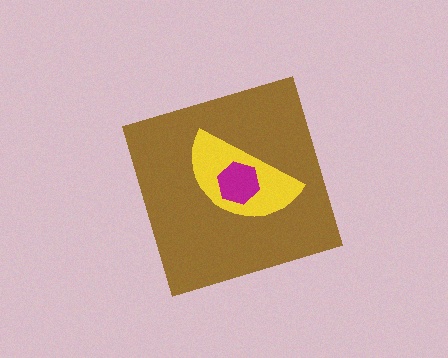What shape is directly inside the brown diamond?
The yellow semicircle.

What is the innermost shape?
The magenta hexagon.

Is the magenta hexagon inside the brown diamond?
Yes.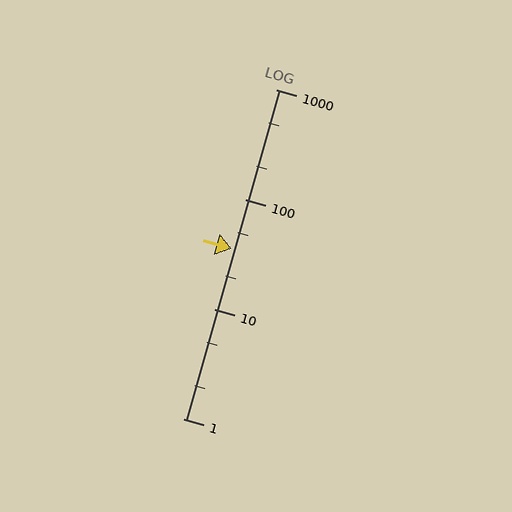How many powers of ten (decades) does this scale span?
The scale spans 3 decades, from 1 to 1000.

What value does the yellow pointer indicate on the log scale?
The pointer indicates approximately 35.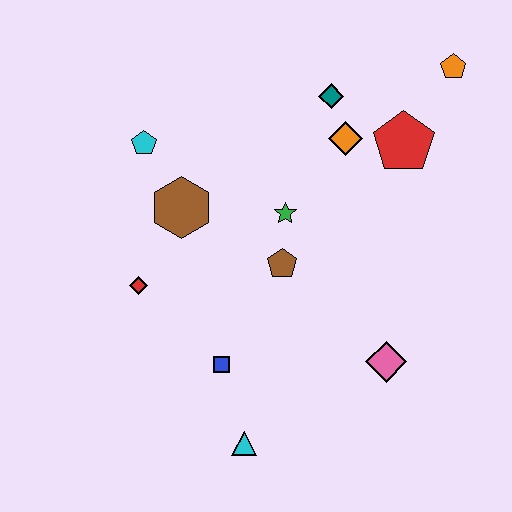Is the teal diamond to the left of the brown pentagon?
No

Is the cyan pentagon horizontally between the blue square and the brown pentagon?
No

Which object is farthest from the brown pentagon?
The orange pentagon is farthest from the brown pentagon.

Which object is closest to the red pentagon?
The orange diamond is closest to the red pentagon.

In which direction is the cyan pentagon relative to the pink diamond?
The cyan pentagon is to the left of the pink diamond.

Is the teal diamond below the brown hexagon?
No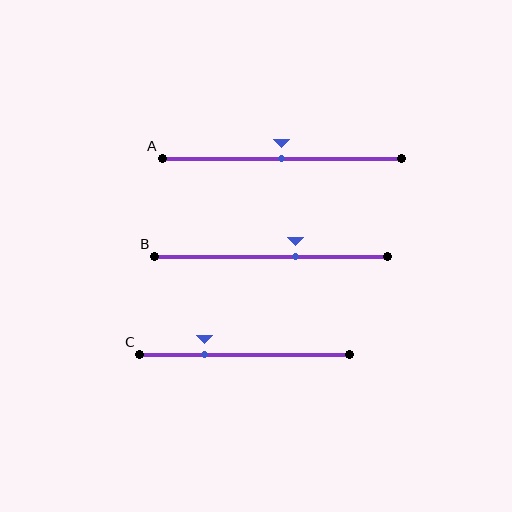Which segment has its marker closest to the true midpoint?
Segment A has its marker closest to the true midpoint.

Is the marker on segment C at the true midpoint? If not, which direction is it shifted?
No, the marker on segment C is shifted to the left by about 19% of the segment length.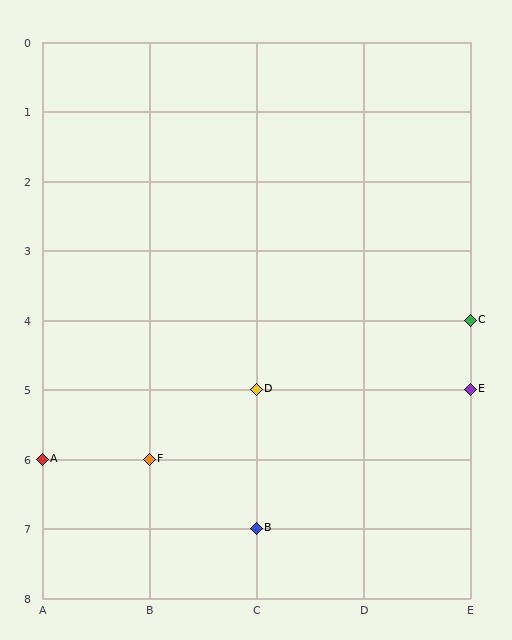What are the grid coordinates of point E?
Point E is at grid coordinates (E, 5).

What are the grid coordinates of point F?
Point F is at grid coordinates (B, 6).